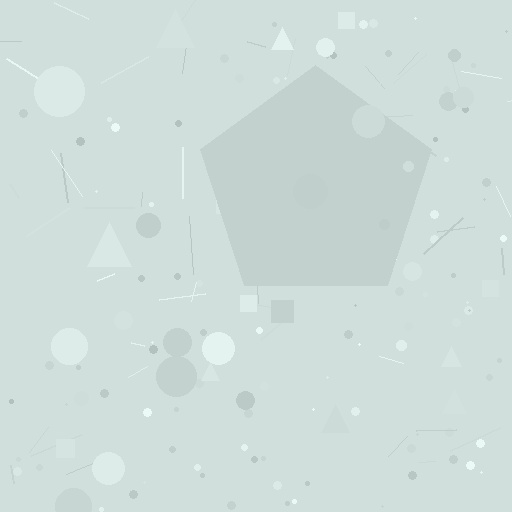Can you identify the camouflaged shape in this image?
The camouflaged shape is a pentagon.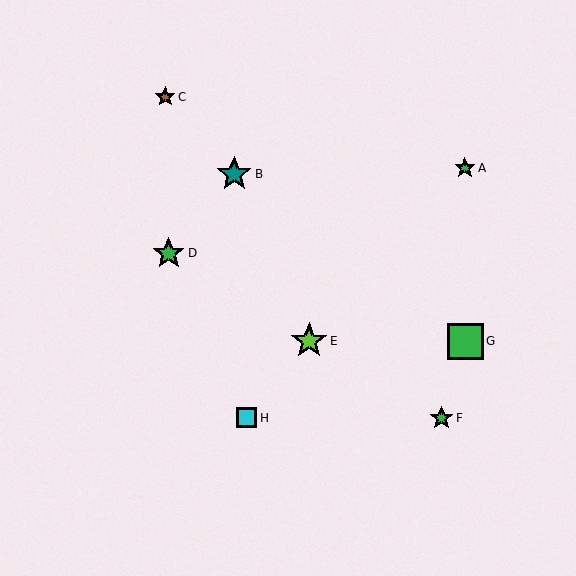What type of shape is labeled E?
Shape E is a lime star.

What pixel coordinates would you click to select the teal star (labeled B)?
Click at (234, 174) to select the teal star B.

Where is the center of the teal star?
The center of the teal star is at (234, 174).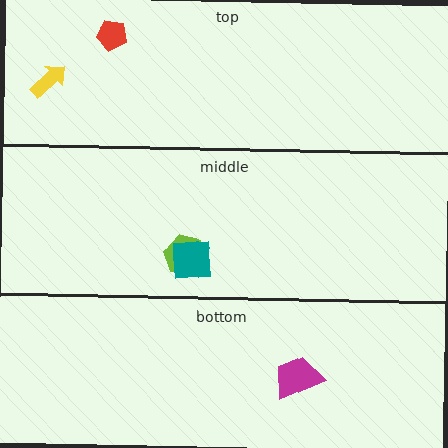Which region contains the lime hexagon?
The middle region.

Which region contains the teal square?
The middle region.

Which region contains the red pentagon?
The top region.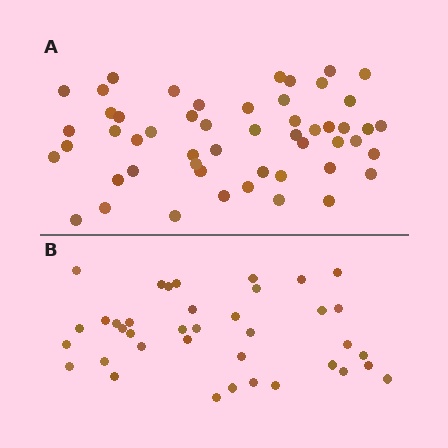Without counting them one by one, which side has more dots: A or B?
Region A (the top region) has more dots.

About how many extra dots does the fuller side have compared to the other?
Region A has approximately 15 more dots than region B.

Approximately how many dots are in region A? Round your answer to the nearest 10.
About 50 dots. (The exact count is 52, which rounds to 50.)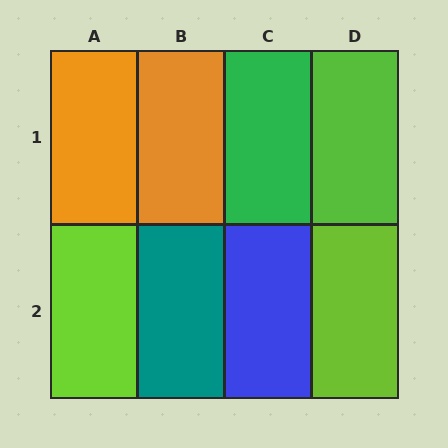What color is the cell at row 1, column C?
Green.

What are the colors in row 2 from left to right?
Lime, teal, blue, lime.